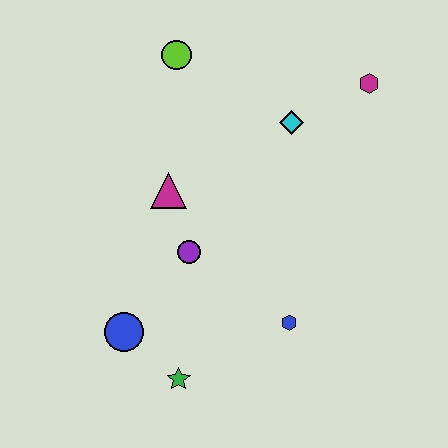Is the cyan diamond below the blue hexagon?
No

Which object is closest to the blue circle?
The green star is closest to the blue circle.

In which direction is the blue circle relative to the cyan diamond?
The blue circle is below the cyan diamond.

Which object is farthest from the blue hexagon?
The lime circle is farthest from the blue hexagon.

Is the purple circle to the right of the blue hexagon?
No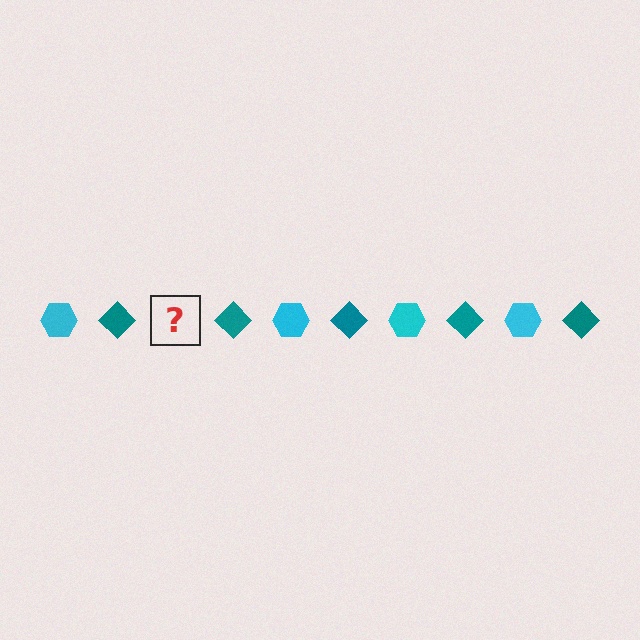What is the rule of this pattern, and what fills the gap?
The rule is that the pattern alternates between cyan hexagon and teal diamond. The gap should be filled with a cyan hexagon.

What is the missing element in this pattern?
The missing element is a cyan hexagon.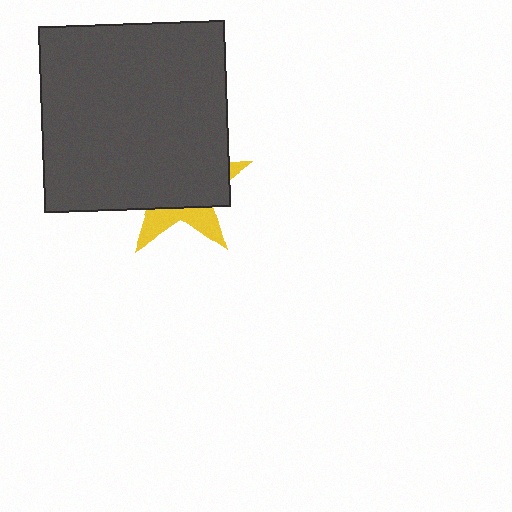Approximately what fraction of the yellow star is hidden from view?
Roughly 70% of the yellow star is hidden behind the dark gray square.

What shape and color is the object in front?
The object in front is a dark gray square.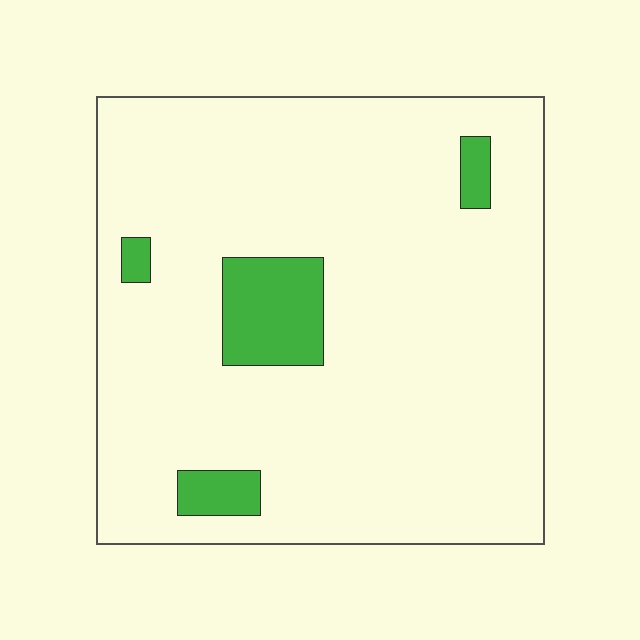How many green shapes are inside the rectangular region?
4.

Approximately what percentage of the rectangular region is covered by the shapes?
Approximately 10%.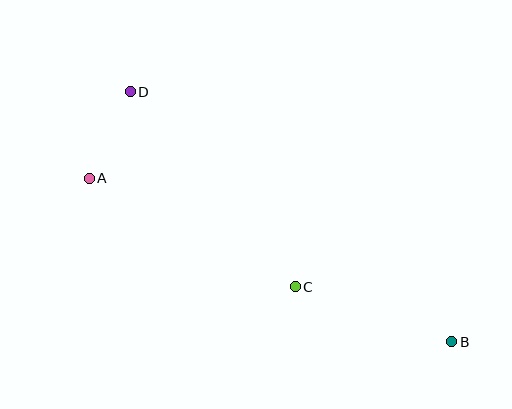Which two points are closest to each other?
Points A and D are closest to each other.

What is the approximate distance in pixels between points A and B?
The distance between A and B is approximately 398 pixels.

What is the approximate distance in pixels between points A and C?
The distance between A and C is approximately 233 pixels.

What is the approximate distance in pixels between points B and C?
The distance between B and C is approximately 166 pixels.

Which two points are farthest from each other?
Points B and D are farthest from each other.